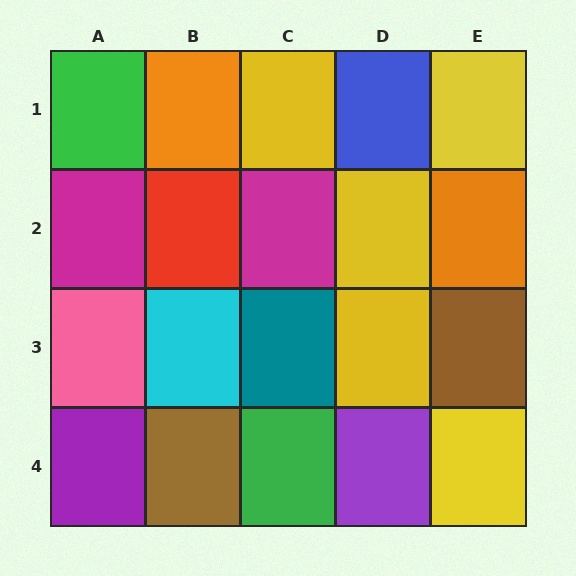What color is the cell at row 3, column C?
Teal.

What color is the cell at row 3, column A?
Pink.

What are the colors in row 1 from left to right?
Green, orange, yellow, blue, yellow.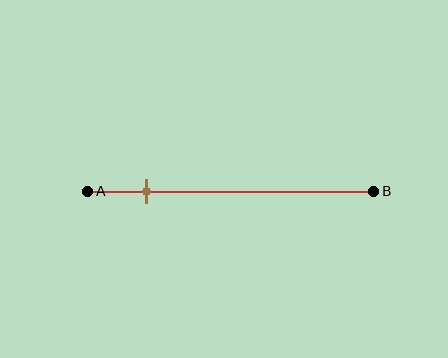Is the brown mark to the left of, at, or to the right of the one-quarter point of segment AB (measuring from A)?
The brown mark is to the left of the one-quarter point of segment AB.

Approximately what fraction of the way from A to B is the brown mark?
The brown mark is approximately 20% of the way from A to B.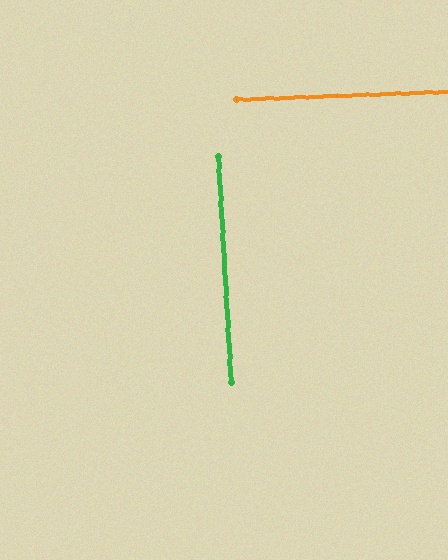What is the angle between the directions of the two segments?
Approximately 89 degrees.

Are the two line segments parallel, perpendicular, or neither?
Perpendicular — they meet at approximately 89°.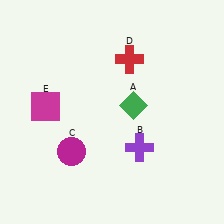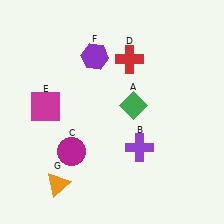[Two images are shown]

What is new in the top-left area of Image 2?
A purple hexagon (F) was added in the top-left area of Image 2.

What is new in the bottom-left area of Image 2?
An orange triangle (G) was added in the bottom-left area of Image 2.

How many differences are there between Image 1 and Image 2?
There are 2 differences between the two images.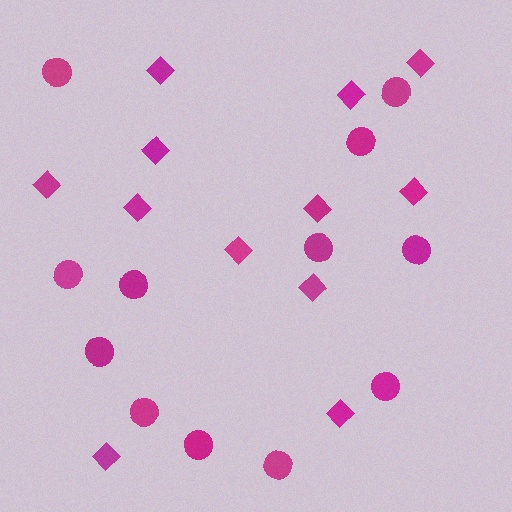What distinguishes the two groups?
There are 2 groups: one group of diamonds (12) and one group of circles (12).